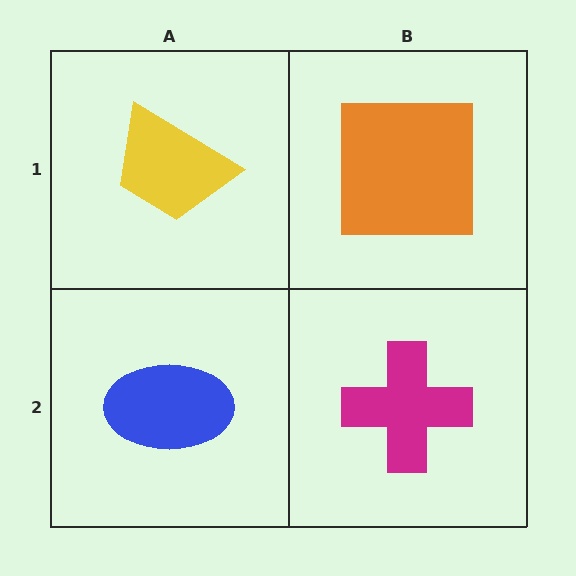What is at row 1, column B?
An orange square.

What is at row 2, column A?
A blue ellipse.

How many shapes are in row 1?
2 shapes.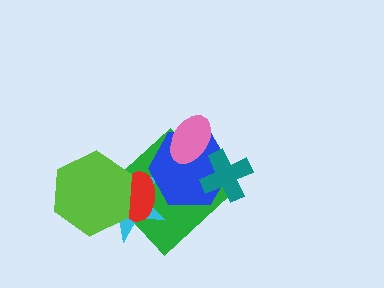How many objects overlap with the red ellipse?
4 objects overlap with the red ellipse.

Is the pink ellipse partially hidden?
No, no other shape covers it.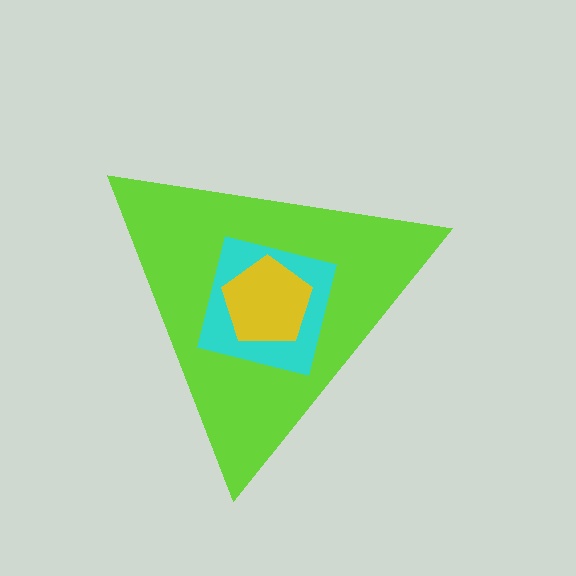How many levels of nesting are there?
3.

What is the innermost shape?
The yellow pentagon.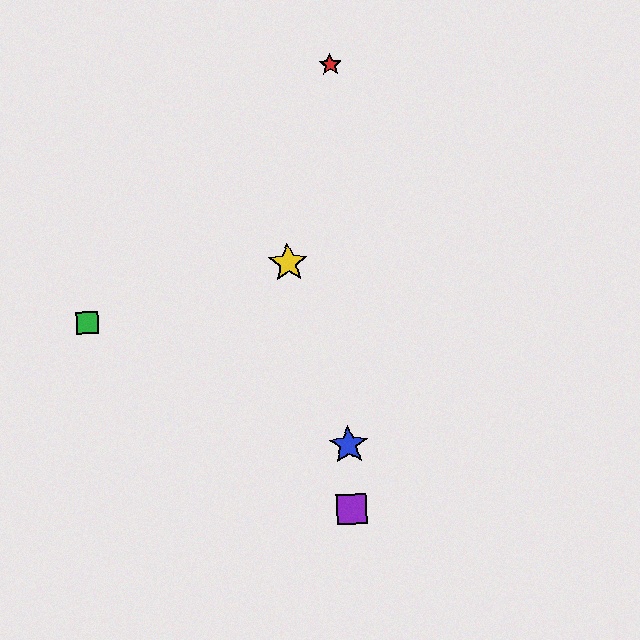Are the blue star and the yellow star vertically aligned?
No, the blue star is at x≈348 and the yellow star is at x≈288.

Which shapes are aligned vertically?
The red star, the blue star, the purple square are aligned vertically.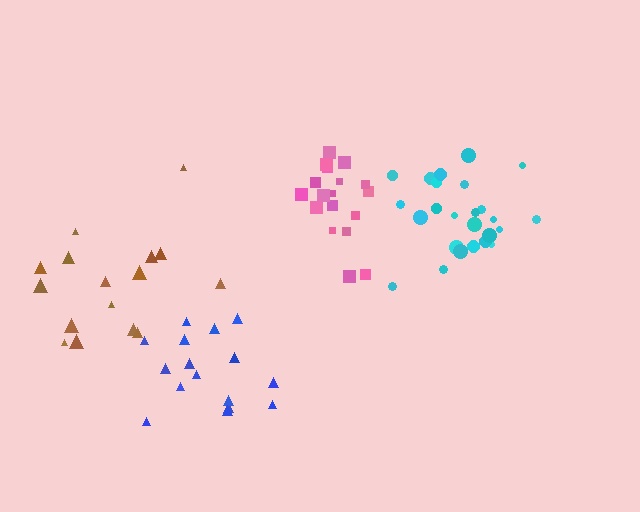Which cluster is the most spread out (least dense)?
Brown.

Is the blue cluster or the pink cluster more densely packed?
Pink.